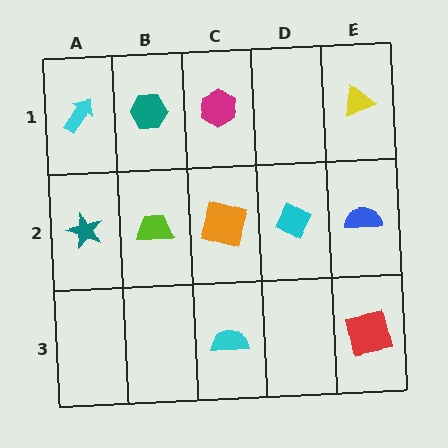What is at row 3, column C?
A cyan semicircle.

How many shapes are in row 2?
5 shapes.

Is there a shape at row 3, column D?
No, that cell is empty.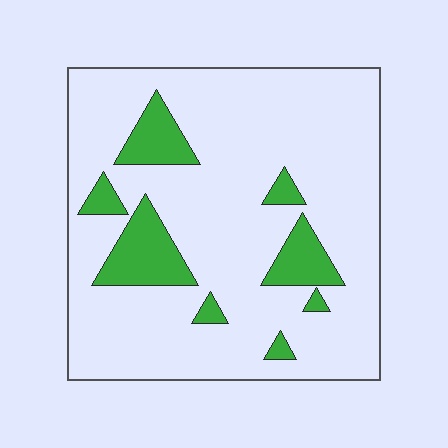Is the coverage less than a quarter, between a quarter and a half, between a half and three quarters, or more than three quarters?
Less than a quarter.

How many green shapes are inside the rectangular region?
8.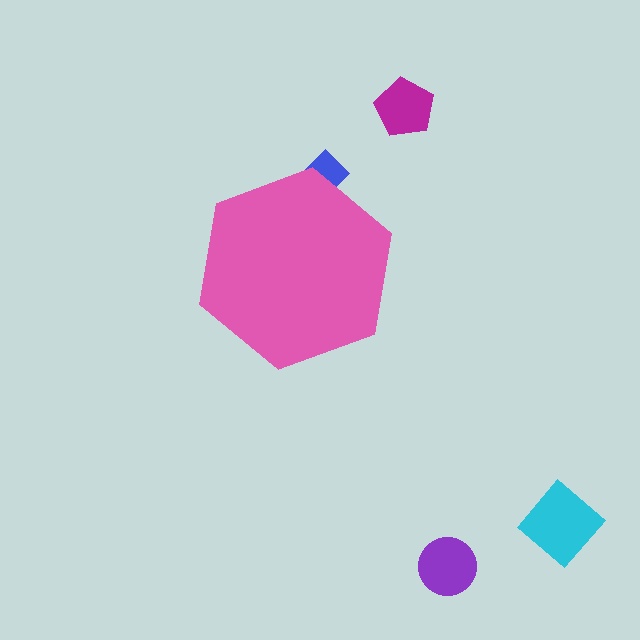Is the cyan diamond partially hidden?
No, the cyan diamond is fully visible.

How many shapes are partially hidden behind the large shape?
1 shape is partially hidden.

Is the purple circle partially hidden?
No, the purple circle is fully visible.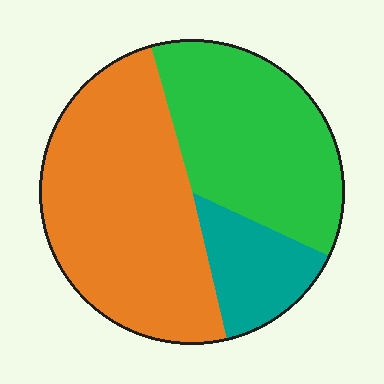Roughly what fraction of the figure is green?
Green covers 36% of the figure.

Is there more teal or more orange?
Orange.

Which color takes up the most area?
Orange, at roughly 50%.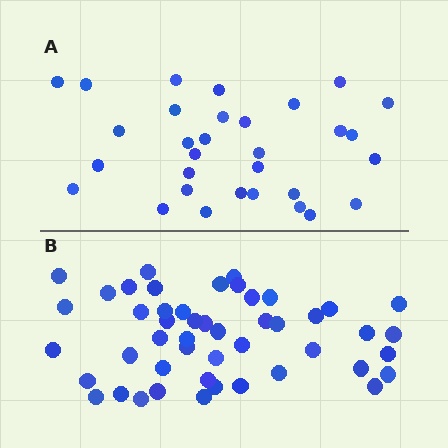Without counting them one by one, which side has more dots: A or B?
Region B (the bottom region) has more dots.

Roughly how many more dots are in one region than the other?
Region B has approximately 15 more dots than region A.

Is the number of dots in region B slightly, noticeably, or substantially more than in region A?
Region B has substantially more. The ratio is roughly 1.5 to 1.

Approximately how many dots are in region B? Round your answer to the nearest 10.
About 50 dots. (The exact count is 48, which rounds to 50.)